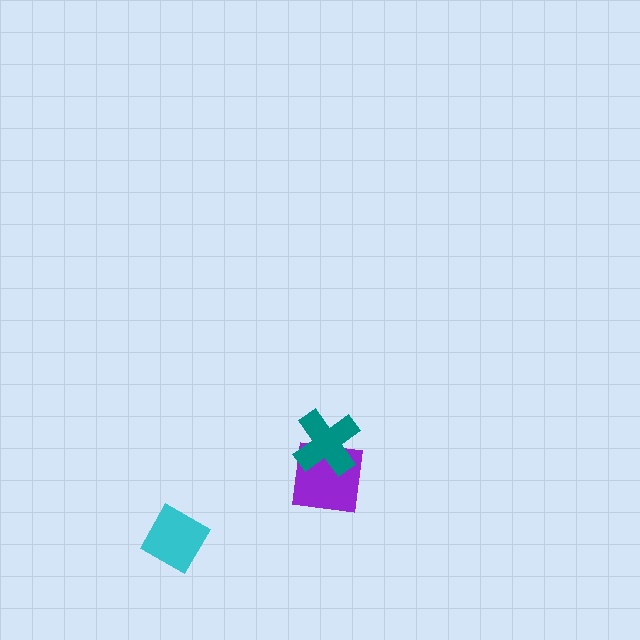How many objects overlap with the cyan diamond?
0 objects overlap with the cyan diamond.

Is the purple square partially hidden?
Yes, it is partially covered by another shape.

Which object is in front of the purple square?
The teal cross is in front of the purple square.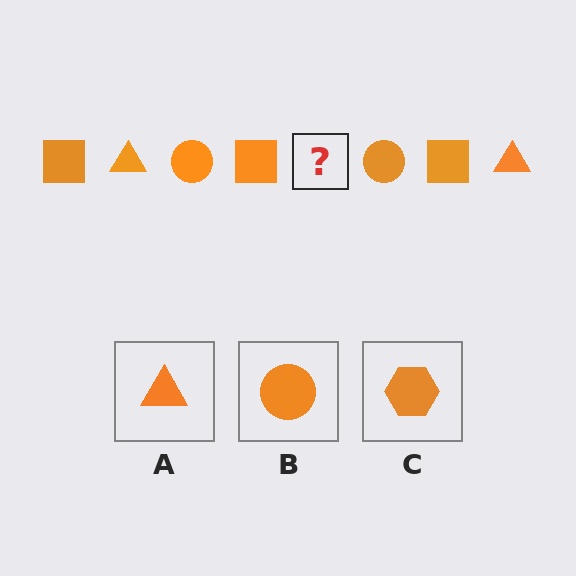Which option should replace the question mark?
Option A.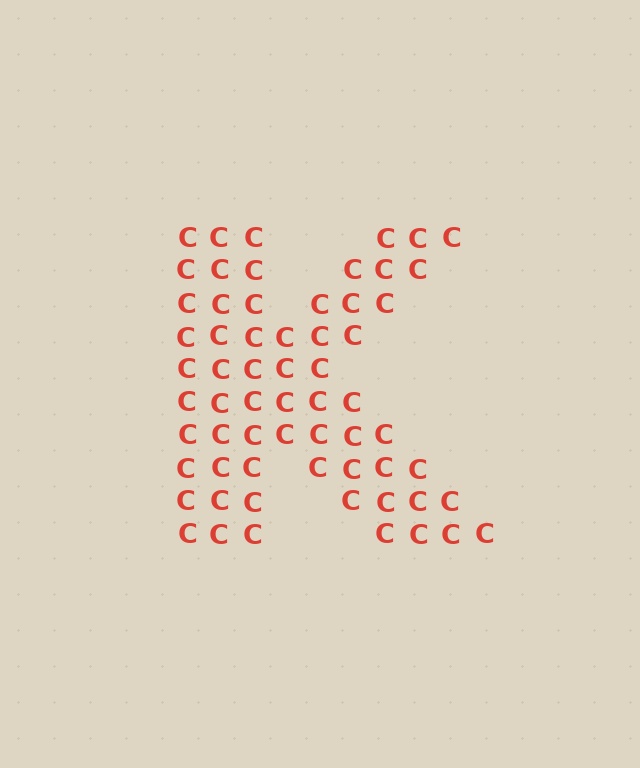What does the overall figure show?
The overall figure shows the letter K.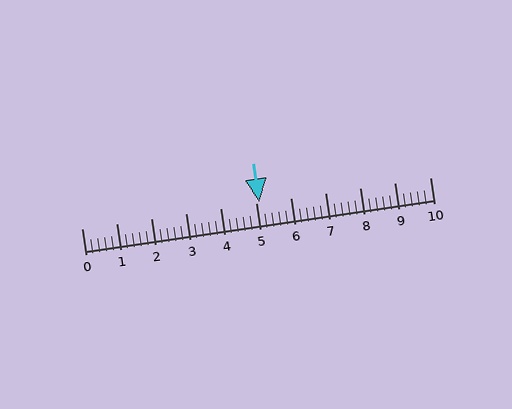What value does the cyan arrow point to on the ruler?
The cyan arrow points to approximately 5.1.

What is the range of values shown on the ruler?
The ruler shows values from 0 to 10.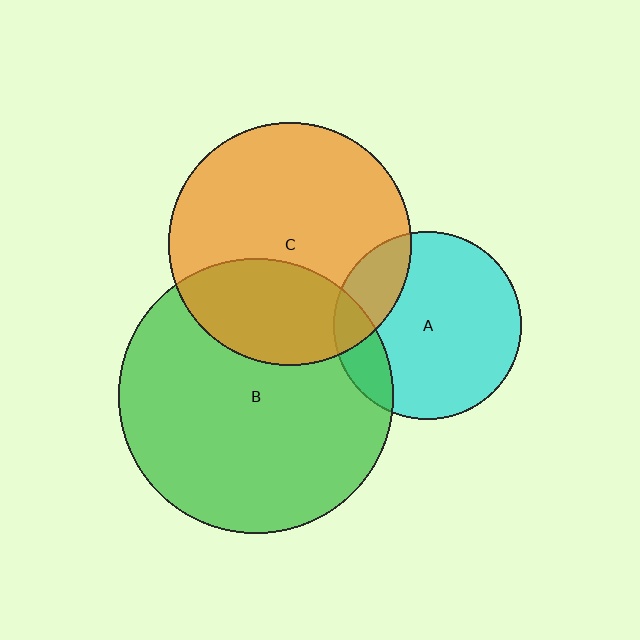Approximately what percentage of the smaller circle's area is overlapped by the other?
Approximately 15%.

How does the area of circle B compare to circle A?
Approximately 2.1 times.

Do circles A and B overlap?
Yes.